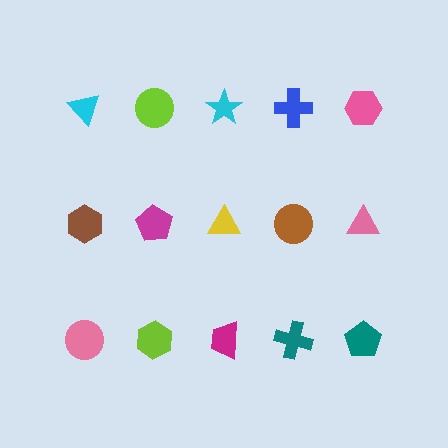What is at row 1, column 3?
A cyan star.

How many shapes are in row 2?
5 shapes.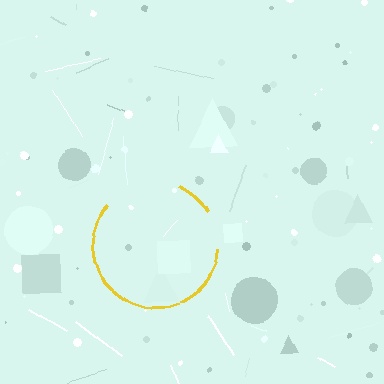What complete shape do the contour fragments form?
The contour fragments form a circle.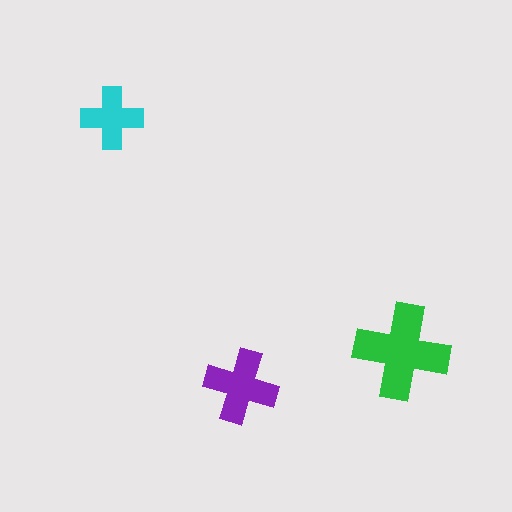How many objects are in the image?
There are 3 objects in the image.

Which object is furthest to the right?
The green cross is rightmost.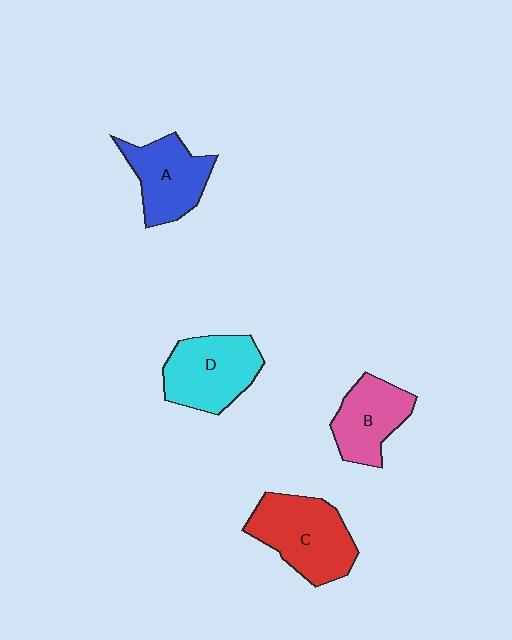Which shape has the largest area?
Shape C (red).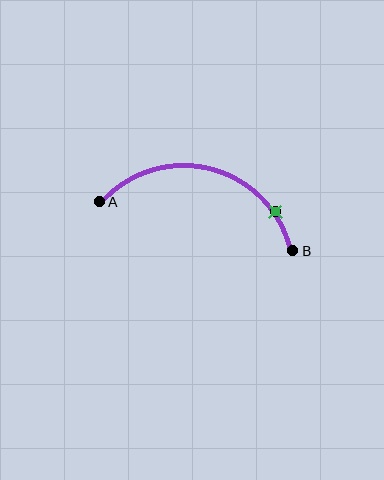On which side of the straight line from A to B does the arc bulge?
The arc bulges above the straight line connecting A and B.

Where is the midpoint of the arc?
The arc midpoint is the point on the curve farthest from the straight line joining A and B. It sits above that line.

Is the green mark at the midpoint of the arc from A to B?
No. The green mark lies on the arc but is closer to endpoint B. The arc midpoint would be at the point on the curve equidistant along the arc from both A and B.